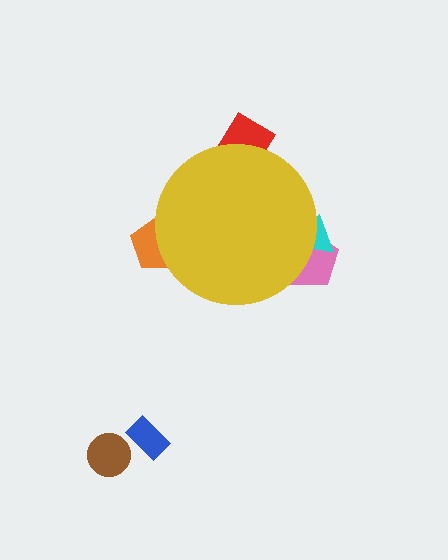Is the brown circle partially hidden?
No, the brown circle is fully visible.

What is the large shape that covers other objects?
A yellow circle.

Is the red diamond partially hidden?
Yes, the red diamond is partially hidden behind the yellow circle.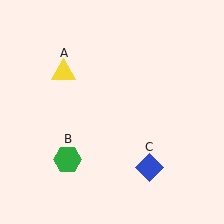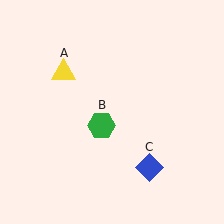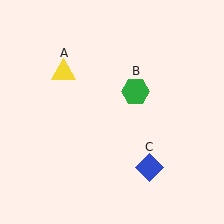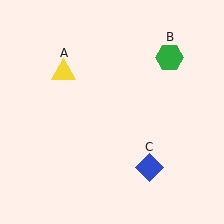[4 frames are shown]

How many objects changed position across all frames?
1 object changed position: green hexagon (object B).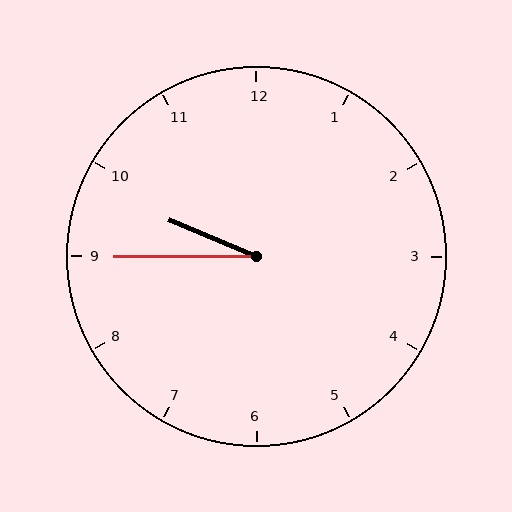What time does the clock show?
9:45.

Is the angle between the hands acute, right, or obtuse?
It is acute.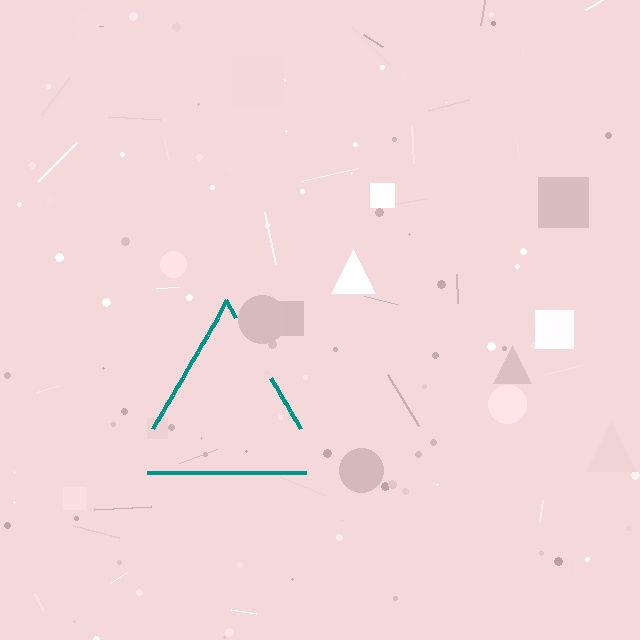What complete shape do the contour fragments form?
The contour fragments form a triangle.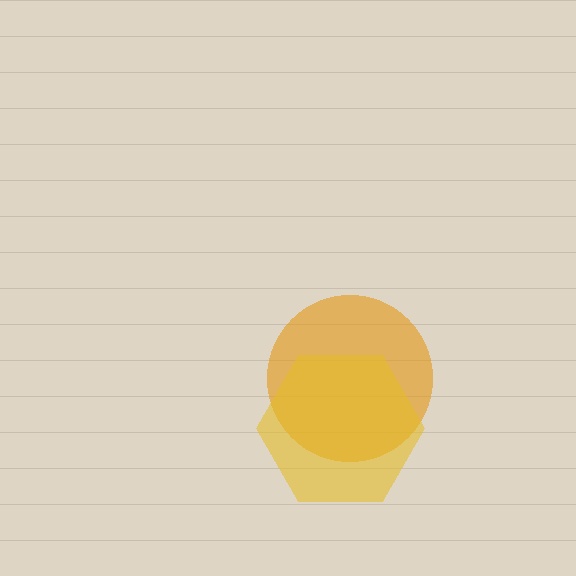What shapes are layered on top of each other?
The layered shapes are: an orange circle, a yellow hexagon.